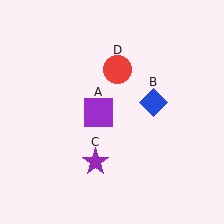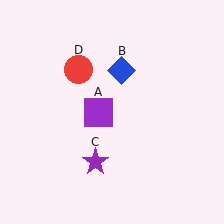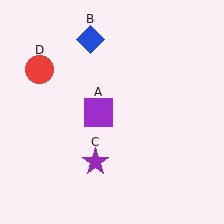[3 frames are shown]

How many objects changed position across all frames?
2 objects changed position: blue diamond (object B), red circle (object D).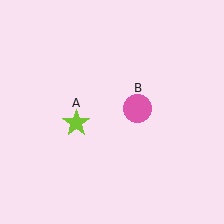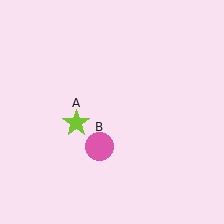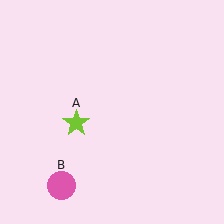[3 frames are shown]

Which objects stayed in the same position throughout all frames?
Lime star (object A) remained stationary.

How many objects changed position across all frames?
1 object changed position: pink circle (object B).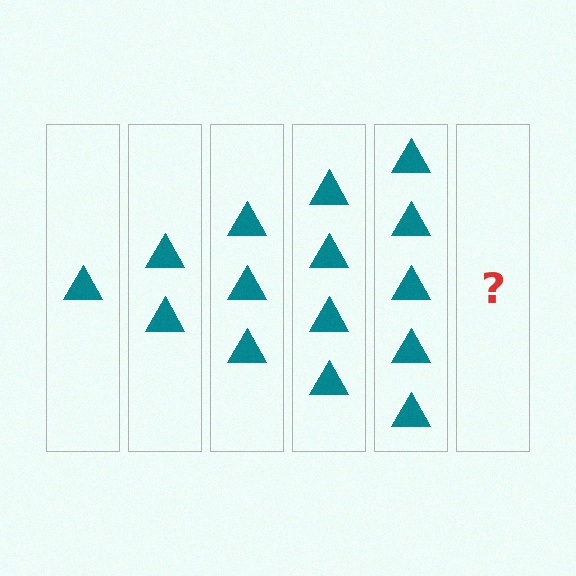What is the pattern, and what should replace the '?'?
The pattern is that each step adds one more triangle. The '?' should be 6 triangles.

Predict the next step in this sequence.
The next step is 6 triangles.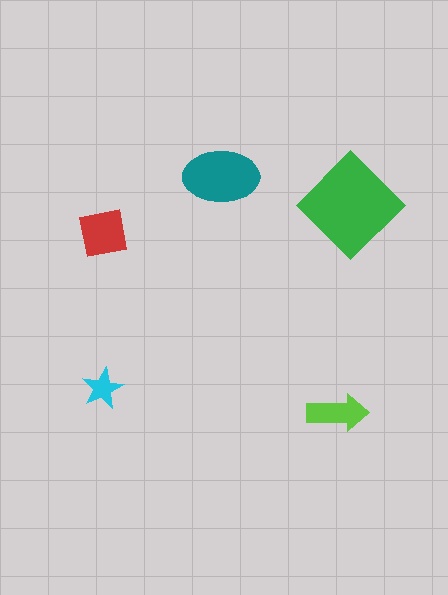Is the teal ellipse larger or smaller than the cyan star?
Larger.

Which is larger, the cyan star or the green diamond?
The green diamond.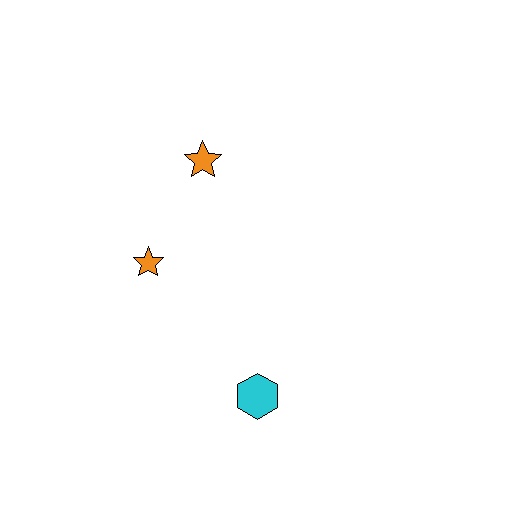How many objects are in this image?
There are 3 objects.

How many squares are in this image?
There are no squares.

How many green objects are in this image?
There are no green objects.